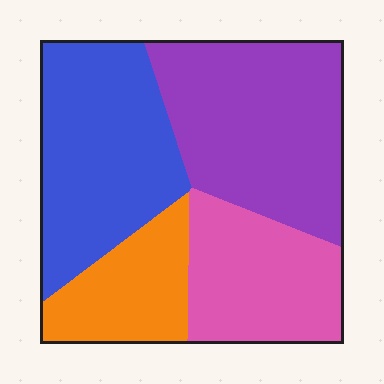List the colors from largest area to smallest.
From largest to smallest: purple, blue, pink, orange.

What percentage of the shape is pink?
Pink takes up about one fifth (1/5) of the shape.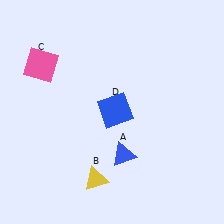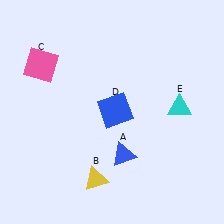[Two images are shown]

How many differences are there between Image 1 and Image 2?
There is 1 difference between the two images.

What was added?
A cyan triangle (E) was added in Image 2.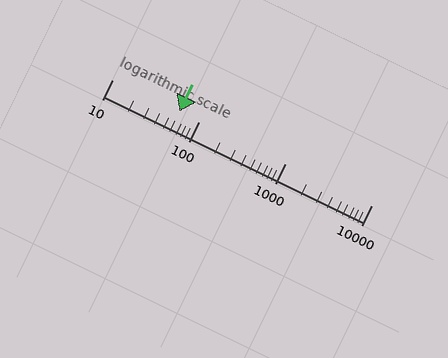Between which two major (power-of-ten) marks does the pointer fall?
The pointer is between 10 and 100.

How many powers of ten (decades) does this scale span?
The scale spans 3 decades, from 10 to 10000.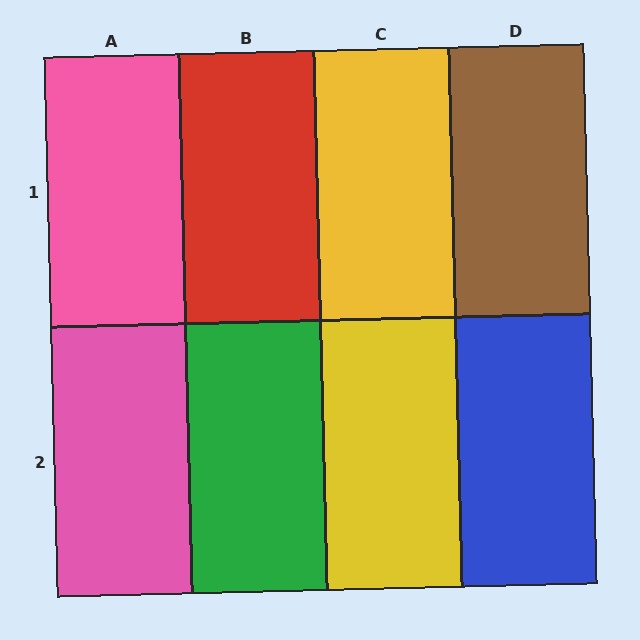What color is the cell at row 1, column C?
Yellow.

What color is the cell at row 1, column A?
Pink.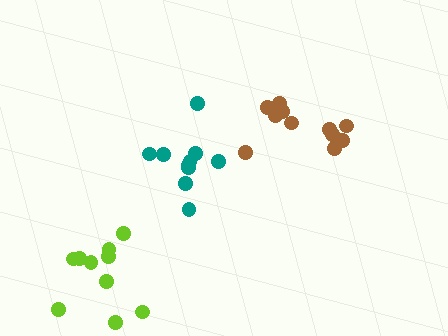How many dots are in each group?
Group 1: 11 dots, Group 2: 10 dots, Group 3: 10 dots (31 total).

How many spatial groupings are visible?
There are 3 spatial groupings.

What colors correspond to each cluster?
The clusters are colored: brown, lime, teal.